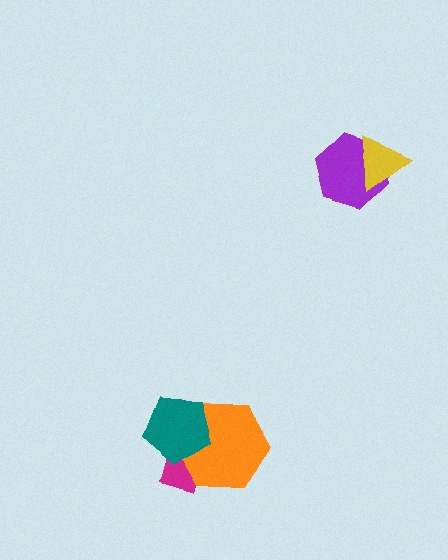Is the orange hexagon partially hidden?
Yes, it is partially covered by another shape.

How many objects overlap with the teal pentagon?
2 objects overlap with the teal pentagon.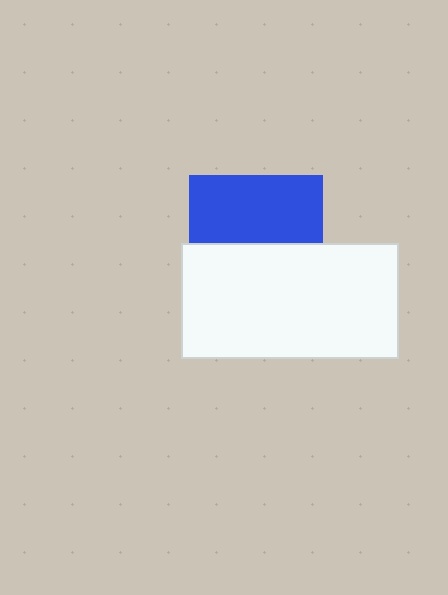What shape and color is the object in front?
The object in front is a white rectangle.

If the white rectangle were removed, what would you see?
You would see the complete blue square.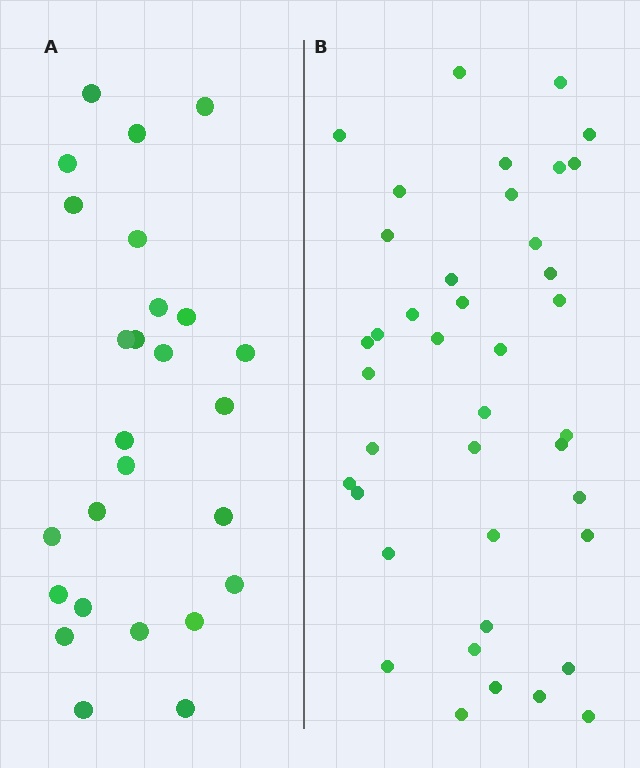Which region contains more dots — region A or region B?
Region B (the right region) has more dots.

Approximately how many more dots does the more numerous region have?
Region B has approximately 15 more dots than region A.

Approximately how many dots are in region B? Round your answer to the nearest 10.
About 40 dots.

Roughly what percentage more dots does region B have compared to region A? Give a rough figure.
About 55% more.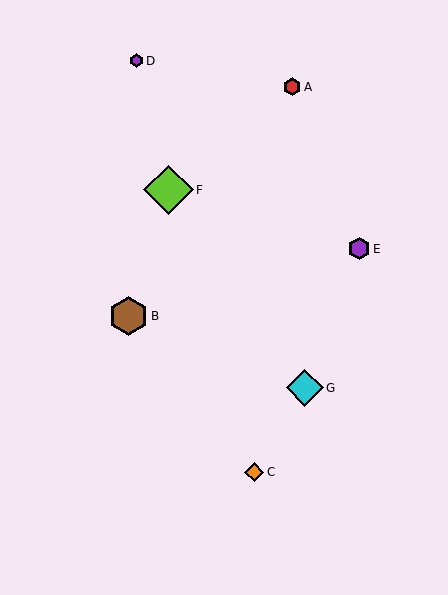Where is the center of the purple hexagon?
The center of the purple hexagon is at (359, 249).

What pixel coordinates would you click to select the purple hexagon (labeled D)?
Click at (136, 61) to select the purple hexagon D.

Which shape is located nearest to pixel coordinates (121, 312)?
The brown hexagon (labeled B) at (129, 316) is nearest to that location.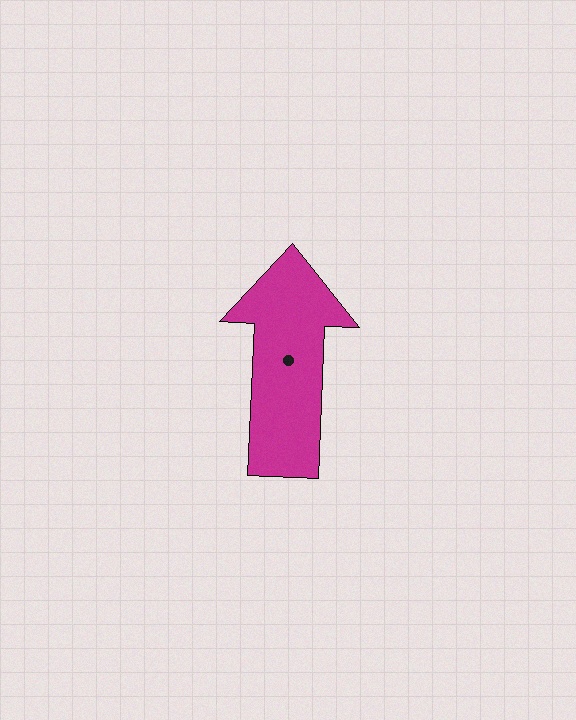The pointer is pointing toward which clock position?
Roughly 12 o'clock.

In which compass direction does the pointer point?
North.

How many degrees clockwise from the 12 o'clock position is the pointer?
Approximately 2 degrees.